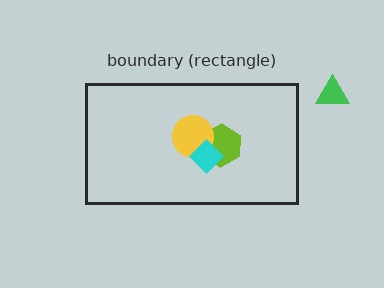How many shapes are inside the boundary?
3 inside, 1 outside.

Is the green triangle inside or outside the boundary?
Outside.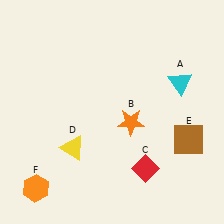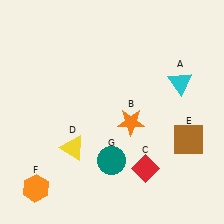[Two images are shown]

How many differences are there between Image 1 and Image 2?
There is 1 difference between the two images.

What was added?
A teal circle (G) was added in Image 2.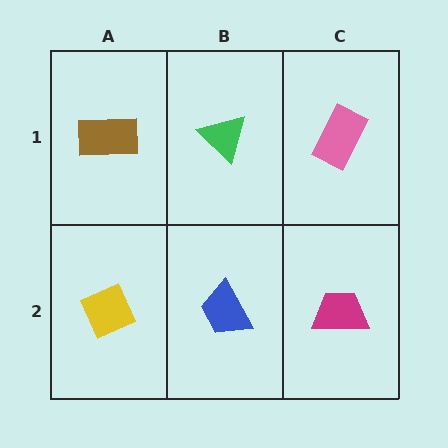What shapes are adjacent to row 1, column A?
A yellow diamond (row 2, column A), a green triangle (row 1, column B).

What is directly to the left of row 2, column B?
A yellow diamond.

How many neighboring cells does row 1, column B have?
3.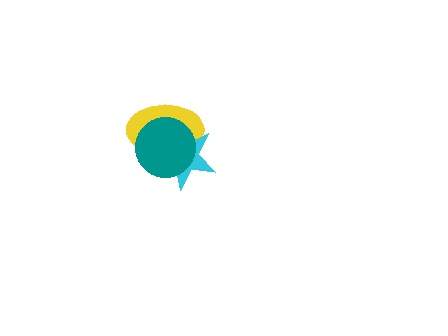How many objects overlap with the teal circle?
2 objects overlap with the teal circle.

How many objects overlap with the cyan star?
2 objects overlap with the cyan star.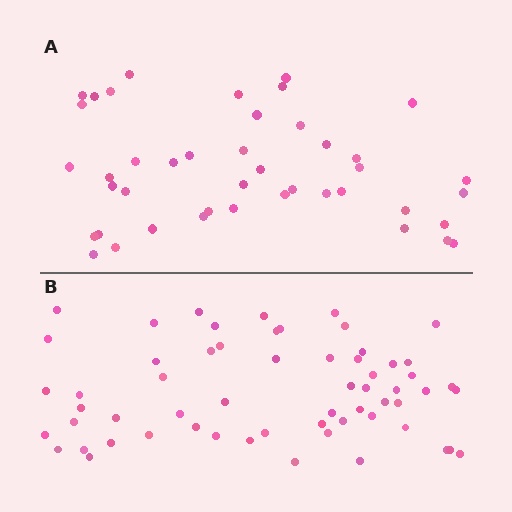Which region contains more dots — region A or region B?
Region B (the bottom region) has more dots.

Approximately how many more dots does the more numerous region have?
Region B has approximately 15 more dots than region A.